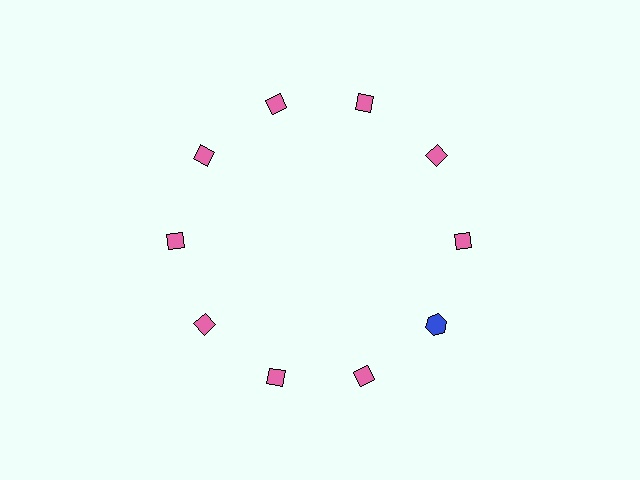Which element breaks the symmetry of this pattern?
The blue hexagon at roughly the 4 o'clock position breaks the symmetry. All other shapes are pink diamonds.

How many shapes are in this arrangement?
There are 10 shapes arranged in a ring pattern.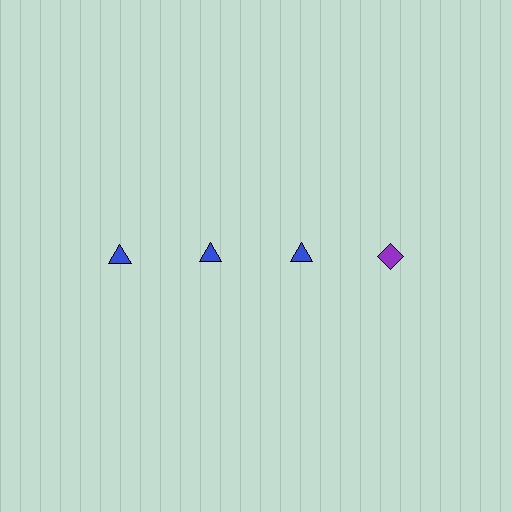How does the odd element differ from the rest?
It differs in both color (purple instead of blue) and shape (diamond instead of triangle).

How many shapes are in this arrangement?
There are 4 shapes arranged in a grid pattern.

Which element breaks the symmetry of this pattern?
The purple diamond in the top row, second from right column breaks the symmetry. All other shapes are blue triangles.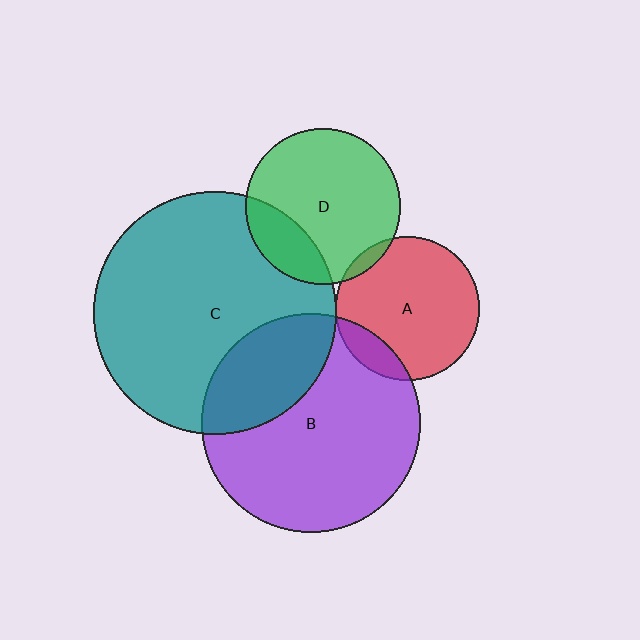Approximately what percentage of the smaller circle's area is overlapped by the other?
Approximately 5%.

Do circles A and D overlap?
Yes.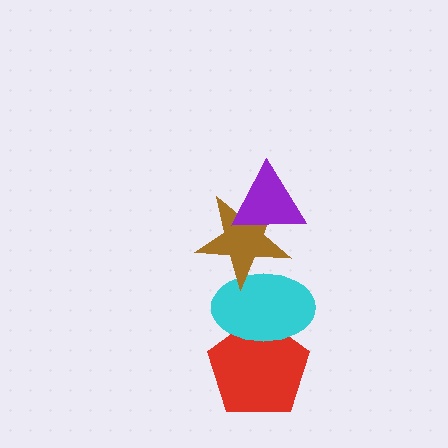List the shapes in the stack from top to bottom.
From top to bottom: the purple triangle, the brown star, the cyan ellipse, the red pentagon.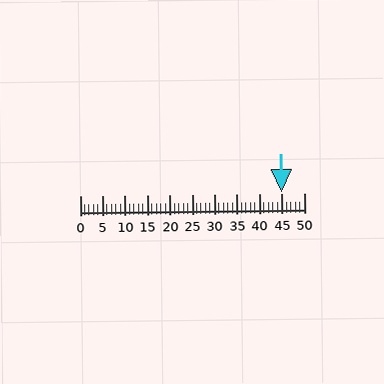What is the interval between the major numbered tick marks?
The major tick marks are spaced 5 units apart.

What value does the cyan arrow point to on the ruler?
The cyan arrow points to approximately 45.